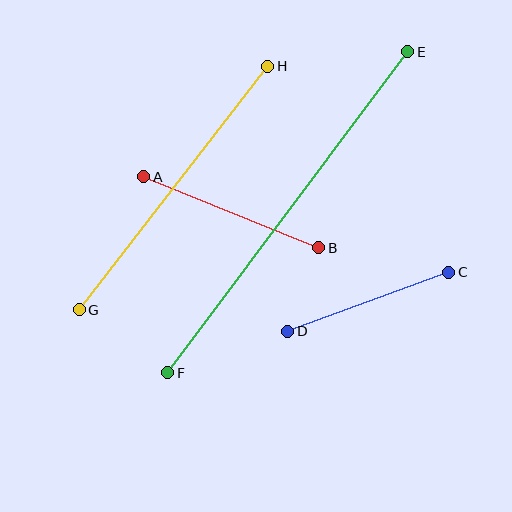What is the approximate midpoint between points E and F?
The midpoint is at approximately (288, 212) pixels.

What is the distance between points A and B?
The distance is approximately 189 pixels.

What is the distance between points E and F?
The distance is approximately 401 pixels.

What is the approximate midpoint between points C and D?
The midpoint is at approximately (368, 302) pixels.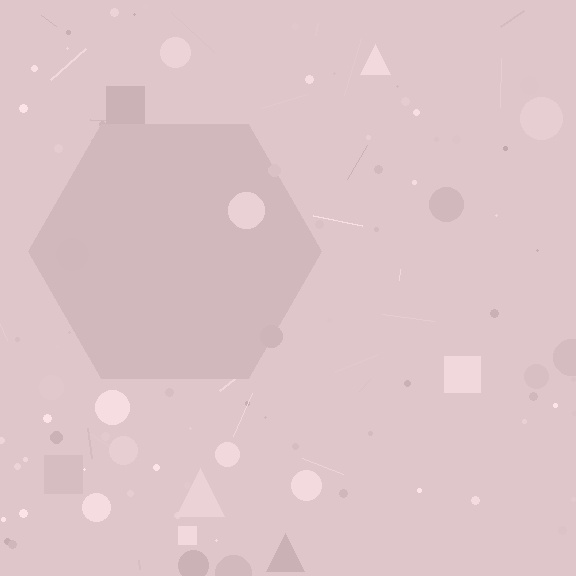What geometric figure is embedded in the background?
A hexagon is embedded in the background.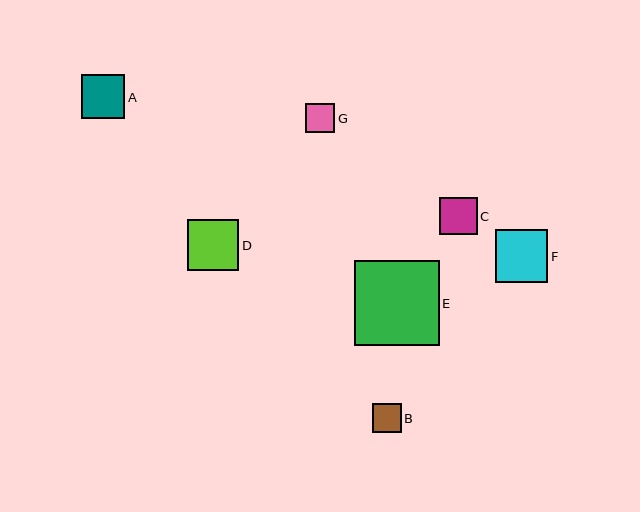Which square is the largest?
Square E is the largest with a size of approximately 85 pixels.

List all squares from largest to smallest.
From largest to smallest: E, F, D, A, C, G, B.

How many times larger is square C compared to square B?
Square C is approximately 1.3 times the size of square B.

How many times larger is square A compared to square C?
Square A is approximately 1.2 times the size of square C.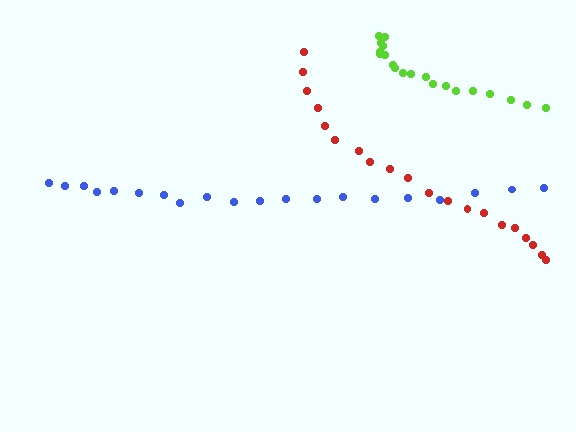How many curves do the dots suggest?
There are 3 distinct paths.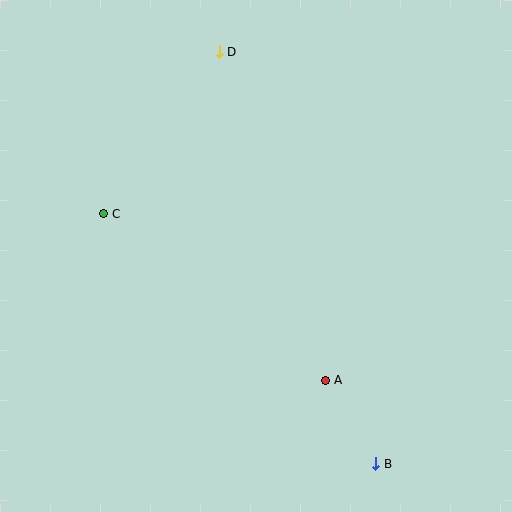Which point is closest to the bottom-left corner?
Point C is closest to the bottom-left corner.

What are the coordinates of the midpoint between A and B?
The midpoint between A and B is at (351, 422).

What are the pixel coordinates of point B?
Point B is at (376, 464).